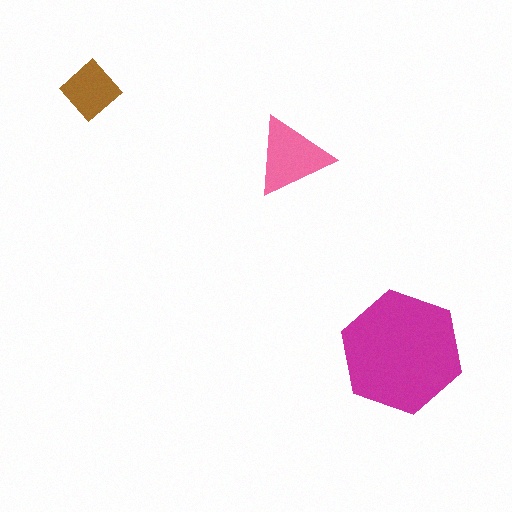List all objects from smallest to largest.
The brown diamond, the pink triangle, the magenta hexagon.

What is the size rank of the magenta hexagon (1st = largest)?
1st.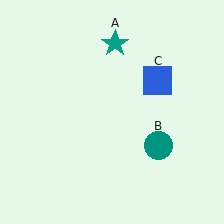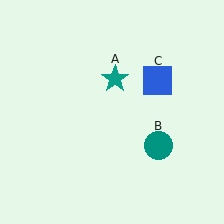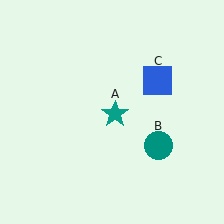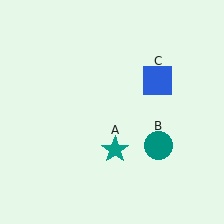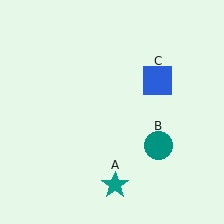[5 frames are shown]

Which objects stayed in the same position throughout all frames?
Teal circle (object B) and blue square (object C) remained stationary.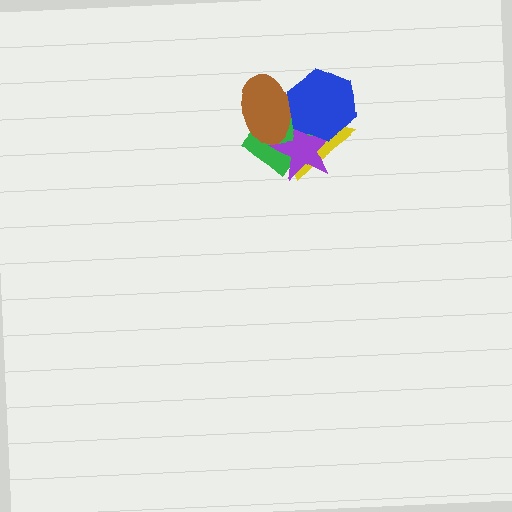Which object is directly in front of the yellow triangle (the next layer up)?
The green diamond is directly in front of the yellow triangle.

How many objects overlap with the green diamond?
4 objects overlap with the green diamond.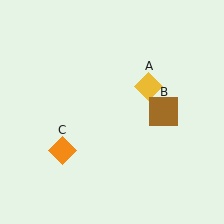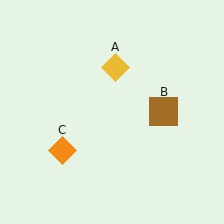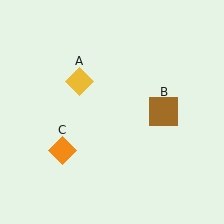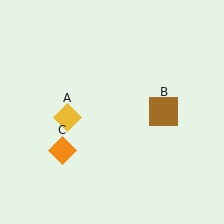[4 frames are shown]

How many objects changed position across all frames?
1 object changed position: yellow diamond (object A).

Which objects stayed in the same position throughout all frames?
Brown square (object B) and orange diamond (object C) remained stationary.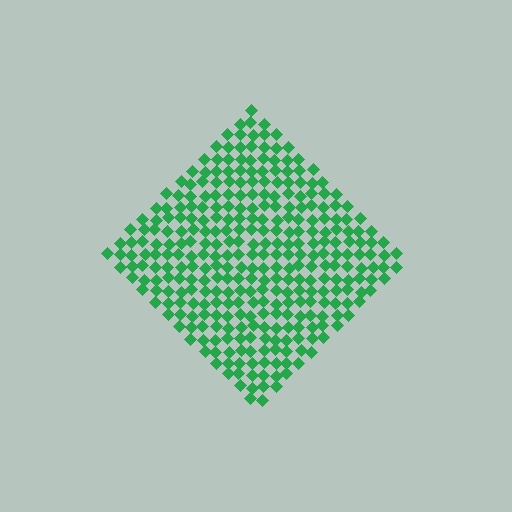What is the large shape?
The large shape is a diamond.